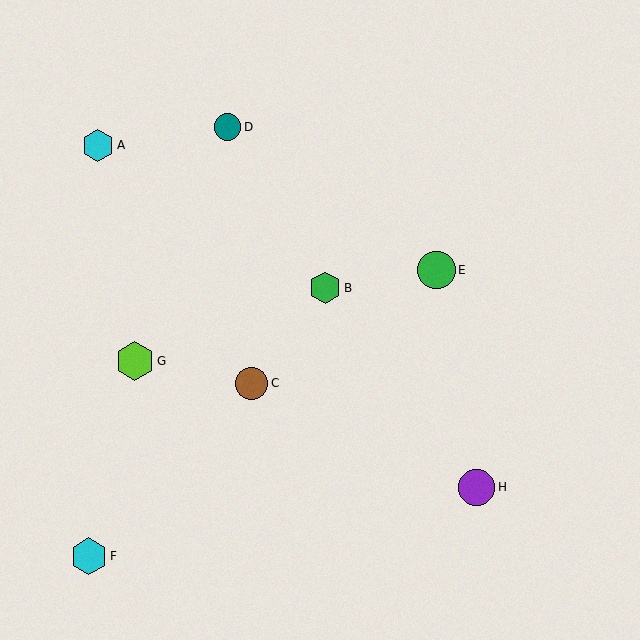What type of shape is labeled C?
Shape C is a brown circle.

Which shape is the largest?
The lime hexagon (labeled G) is the largest.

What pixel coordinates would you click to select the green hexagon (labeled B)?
Click at (325, 288) to select the green hexagon B.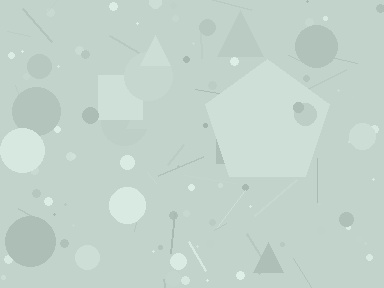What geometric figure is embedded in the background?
A pentagon is embedded in the background.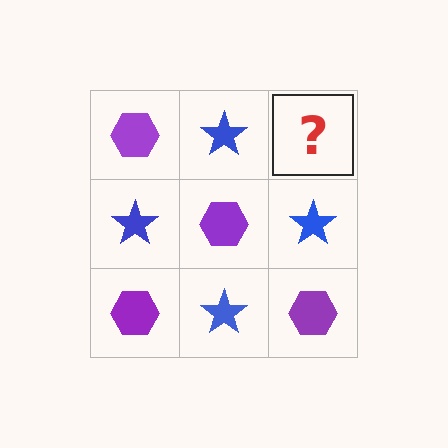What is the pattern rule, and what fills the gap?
The rule is that it alternates purple hexagon and blue star in a checkerboard pattern. The gap should be filled with a purple hexagon.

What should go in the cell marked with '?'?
The missing cell should contain a purple hexagon.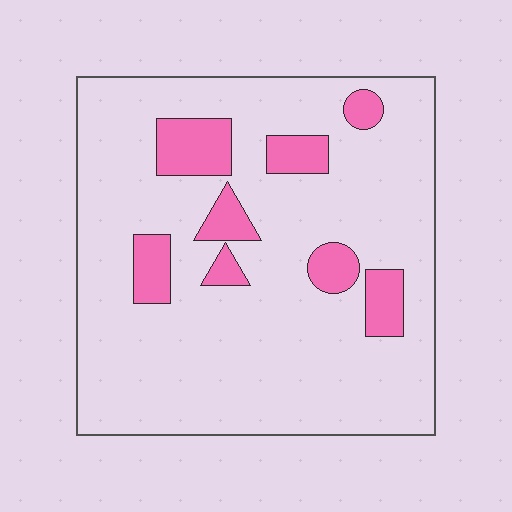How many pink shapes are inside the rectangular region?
8.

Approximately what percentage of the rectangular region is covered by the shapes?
Approximately 15%.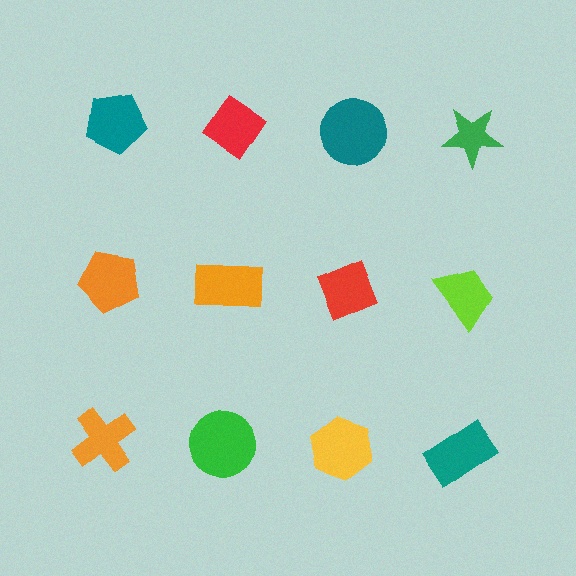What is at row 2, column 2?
An orange rectangle.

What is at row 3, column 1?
An orange cross.